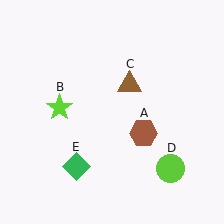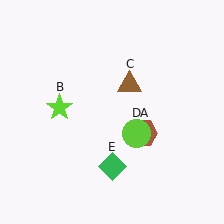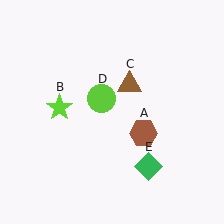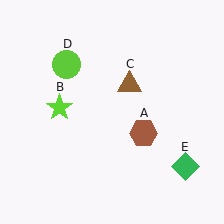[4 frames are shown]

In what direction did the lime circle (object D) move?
The lime circle (object D) moved up and to the left.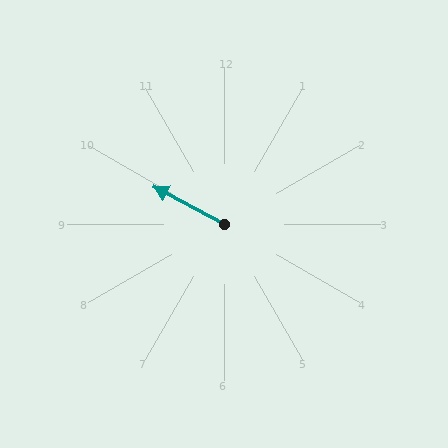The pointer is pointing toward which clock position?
Roughly 10 o'clock.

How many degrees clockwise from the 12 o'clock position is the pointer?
Approximately 298 degrees.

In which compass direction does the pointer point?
Northwest.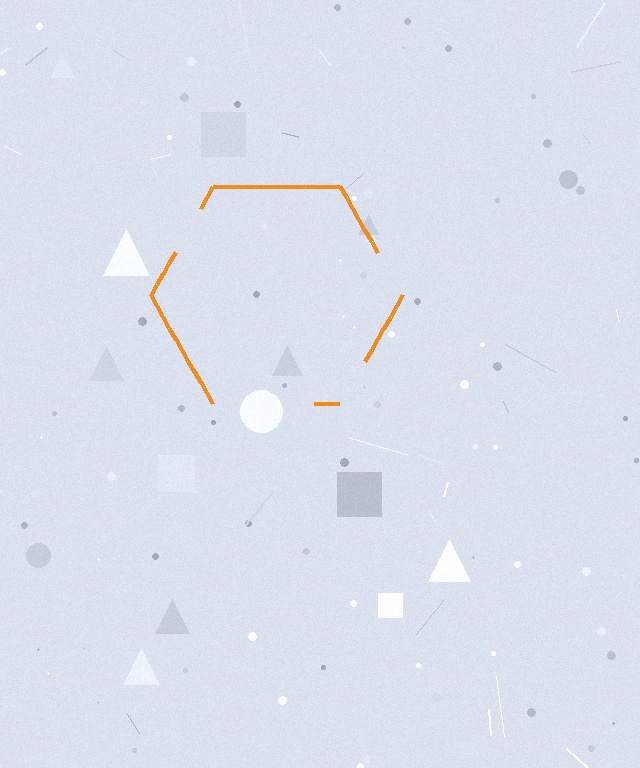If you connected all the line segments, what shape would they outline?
They would outline a hexagon.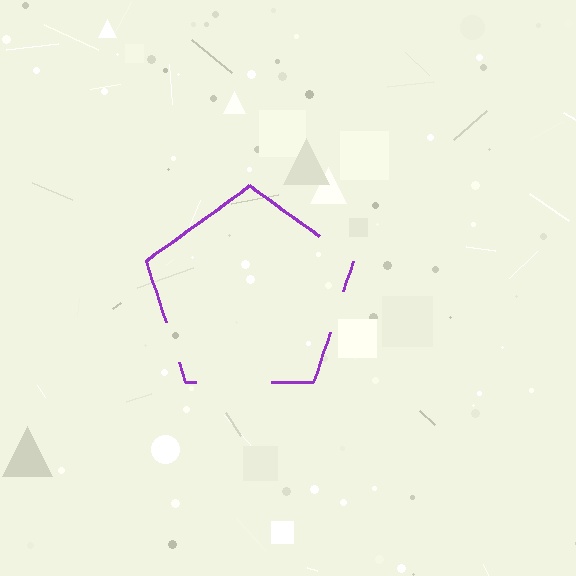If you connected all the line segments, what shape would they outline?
They would outline a pentagon.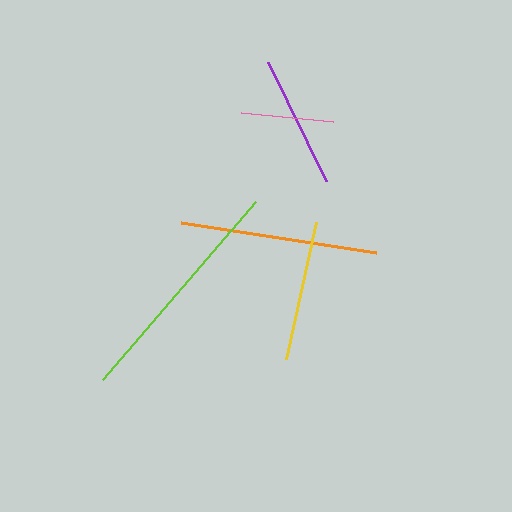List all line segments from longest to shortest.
From longest to shortest: lime, orange, yellow, purple, pink.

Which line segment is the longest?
The lime line is the longest at approximately 234 pixels.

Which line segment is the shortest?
The pink line is the shortest at approximately 93 pixels.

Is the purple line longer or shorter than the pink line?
The purple line is longer than the pink line.